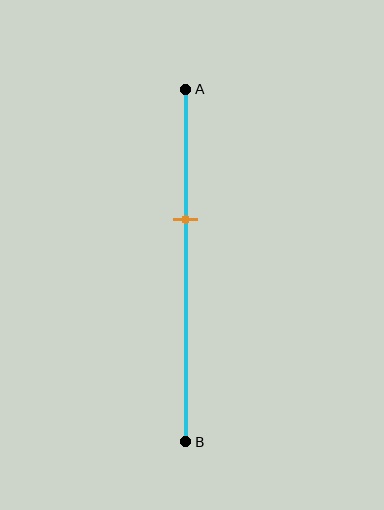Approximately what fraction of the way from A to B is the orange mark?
The orange mark is approximately 35% of the way from A to B.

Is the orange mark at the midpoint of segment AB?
No, the mark is at about 35% from A, not at the 50% midpoint.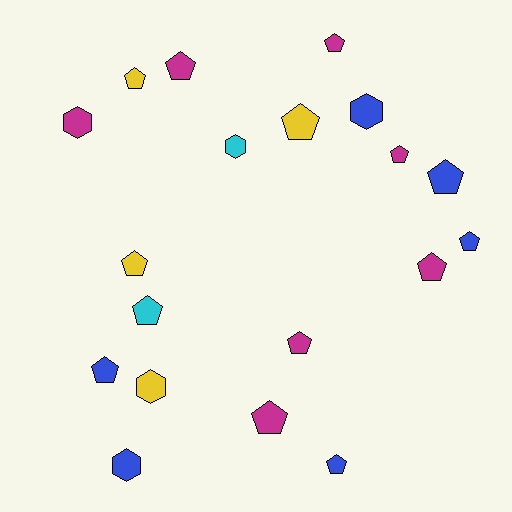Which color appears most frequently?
Magenta, with 7 objects.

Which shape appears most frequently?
Pentagon, with 14 objects.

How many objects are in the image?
There are 19 objects.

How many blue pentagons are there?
There are 4 blue pentagons.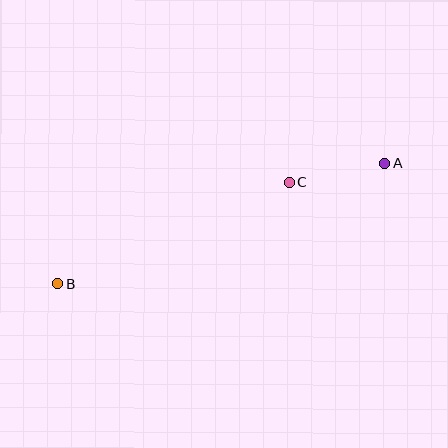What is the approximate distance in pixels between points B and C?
The distance between B and C is approximately 253 pixels.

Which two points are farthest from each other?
Points A and B are farthest from each other.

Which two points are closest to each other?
Points A and C are closest to each other.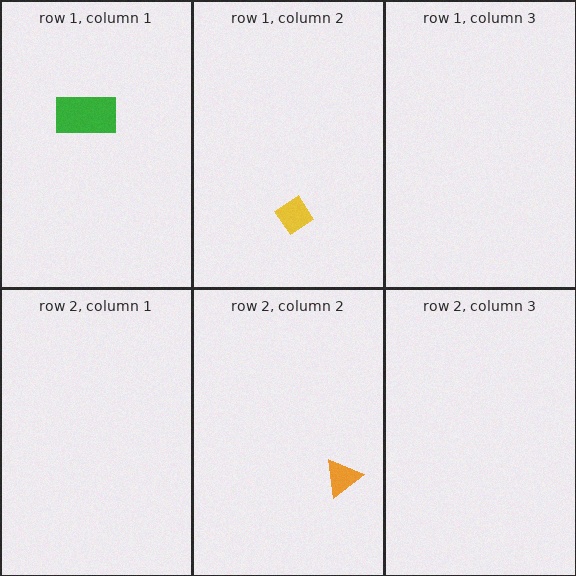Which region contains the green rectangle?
The row 1, column 1 region.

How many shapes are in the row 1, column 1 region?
1.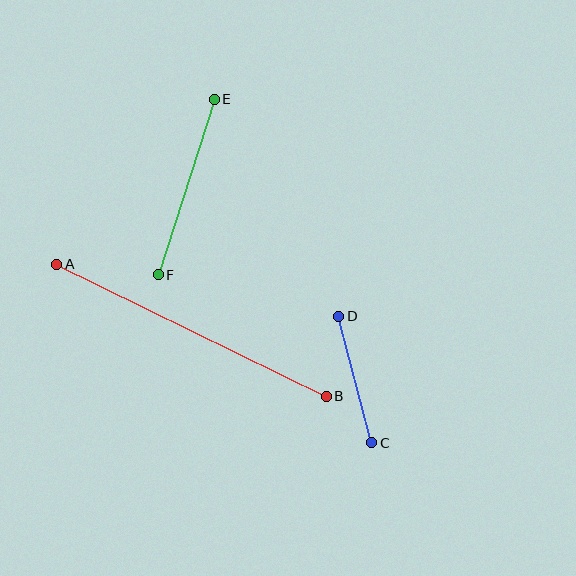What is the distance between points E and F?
The distance is approximately 184 pixels.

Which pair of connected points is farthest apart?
Points A and B are farthest apart.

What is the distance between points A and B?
The distance is approximately 300 pixels.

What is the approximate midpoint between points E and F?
The midpoint is at approximately (186, 187) pixels.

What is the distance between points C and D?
The distance is approximately 131 pixels.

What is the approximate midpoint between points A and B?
The midpoint is at approximately (192, 330) pixels.